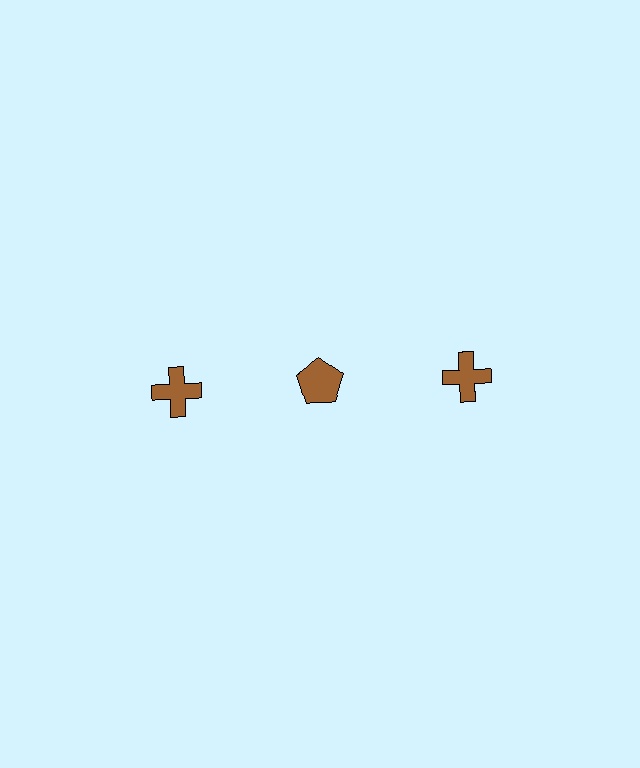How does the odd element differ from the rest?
It has a different shape: pentagon instead of cross.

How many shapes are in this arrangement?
There are 3 shapes arranged in a grid pattern.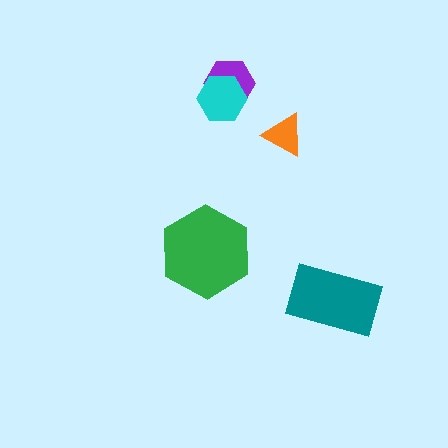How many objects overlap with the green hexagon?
0 objects overlap with the green hexagon.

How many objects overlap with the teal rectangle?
0 objects overlap with the teal rectangle.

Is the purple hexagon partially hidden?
Yes, it is partially covered by another shape.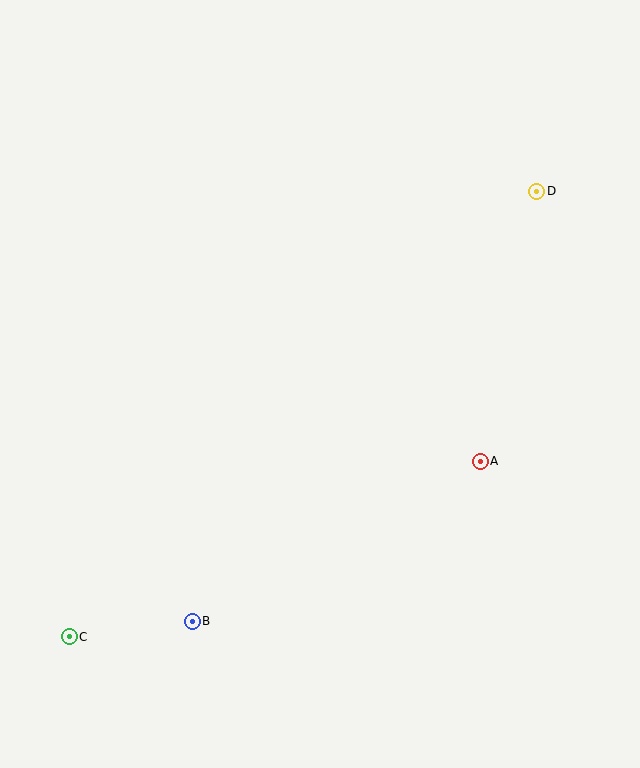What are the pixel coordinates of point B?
Point B is at (192, 621).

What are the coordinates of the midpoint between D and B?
The midpoint between D and B is at (365, 406).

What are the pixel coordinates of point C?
Point C is at (69, 637).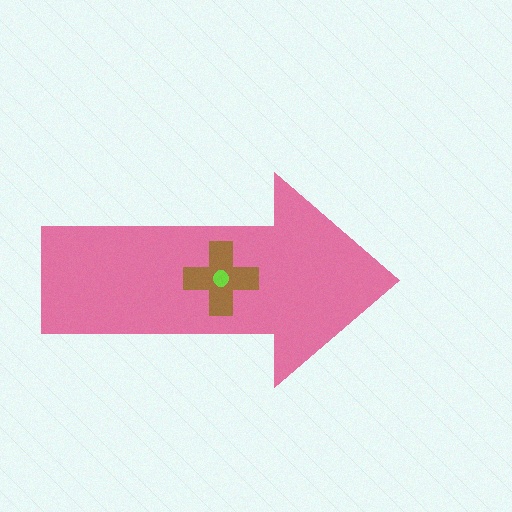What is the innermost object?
The lime circle.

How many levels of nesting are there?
3.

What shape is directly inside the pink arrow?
The brown cross.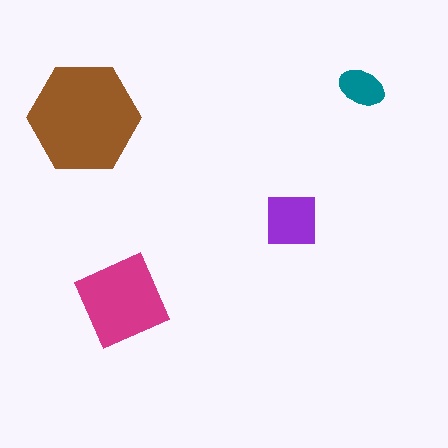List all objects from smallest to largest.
The teal ellipse, the purple square, the magenta diamond, the brown hexagon.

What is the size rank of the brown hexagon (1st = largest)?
1st.